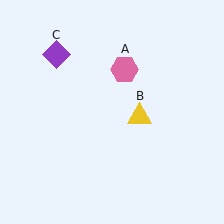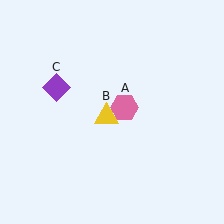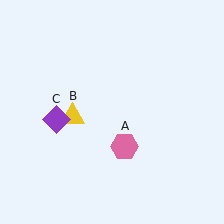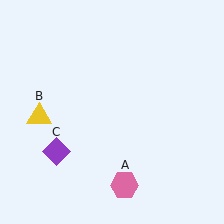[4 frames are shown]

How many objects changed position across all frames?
3 objects changed position: pink hexagon (object A), yellow triangle (object B), purple diamond (object C).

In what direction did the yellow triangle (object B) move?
The yellow triangle (object B) moved left.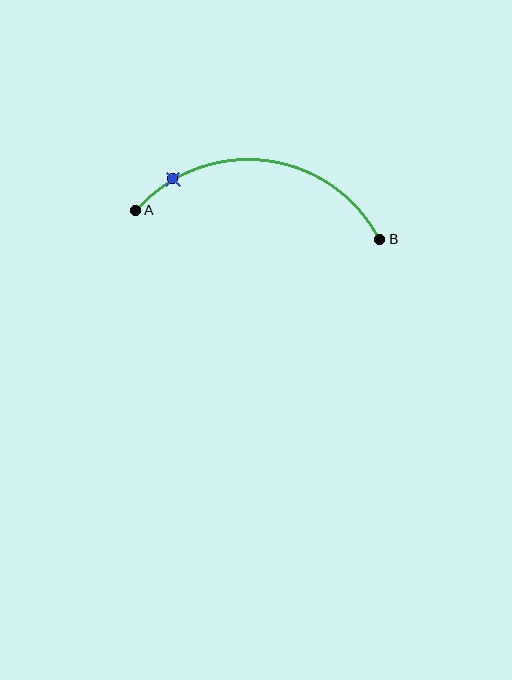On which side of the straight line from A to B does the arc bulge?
The arc bulges above the straight line connecting A and B.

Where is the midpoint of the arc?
The arc midpoint is the point on the curve farthest from the straight line joining A and B. It sits above that line.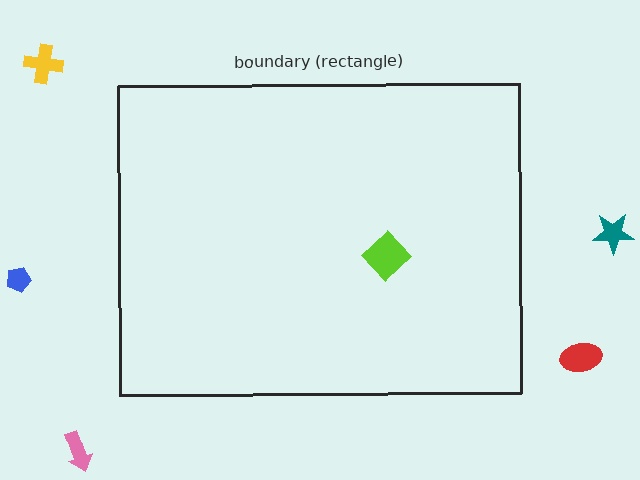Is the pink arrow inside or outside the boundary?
Outside.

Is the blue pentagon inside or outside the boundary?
Outside.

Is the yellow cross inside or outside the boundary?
Outside.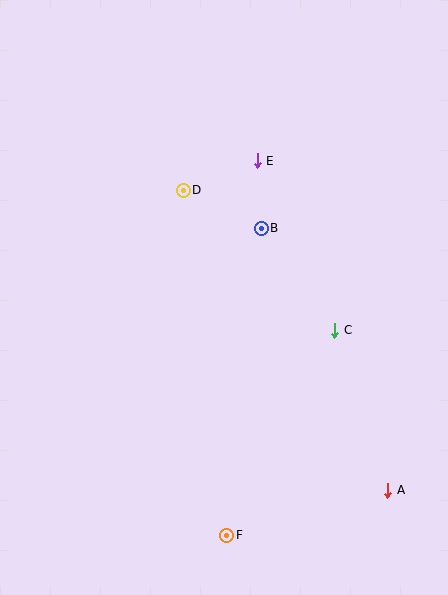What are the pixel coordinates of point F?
Point F is at (227, 535).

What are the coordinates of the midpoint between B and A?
The midpoint between B and A is at (325, 359).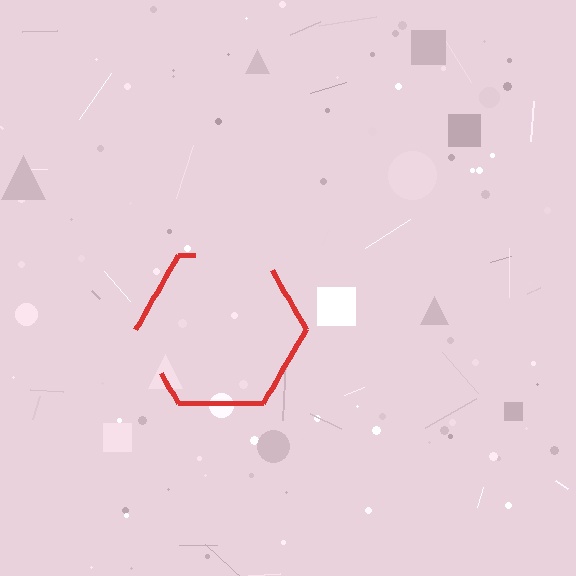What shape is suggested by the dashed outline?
The dashed outline suggests a hexagon.